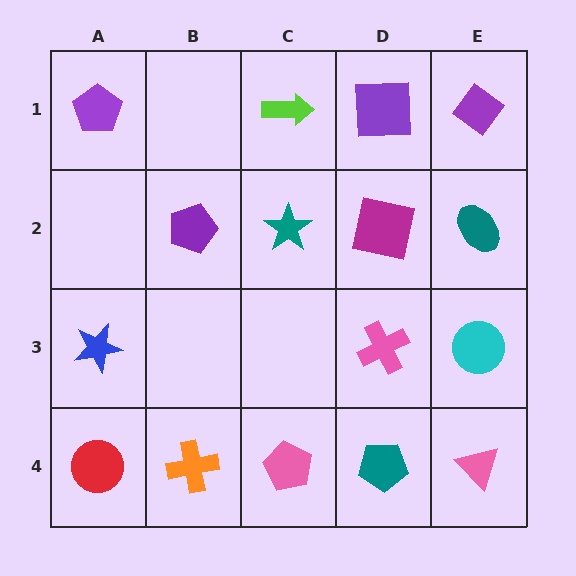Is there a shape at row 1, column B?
No, that cell is empty.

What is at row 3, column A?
A blue star.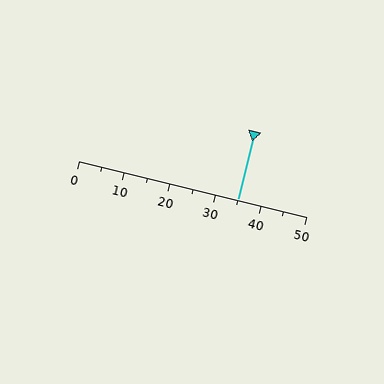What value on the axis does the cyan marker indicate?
The marker indicates approximately 35.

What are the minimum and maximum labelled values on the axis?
The axis runs from 0 to 50.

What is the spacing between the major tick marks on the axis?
The major ticks are spaced 10 apart.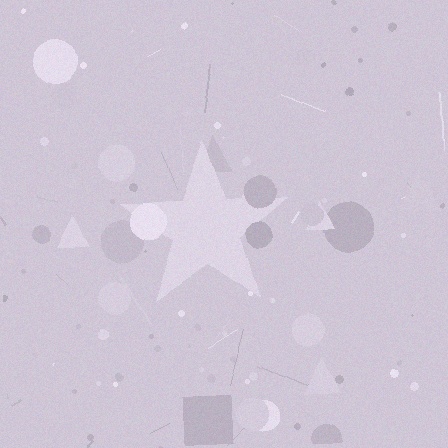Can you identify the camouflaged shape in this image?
The camouflaged shape is a star.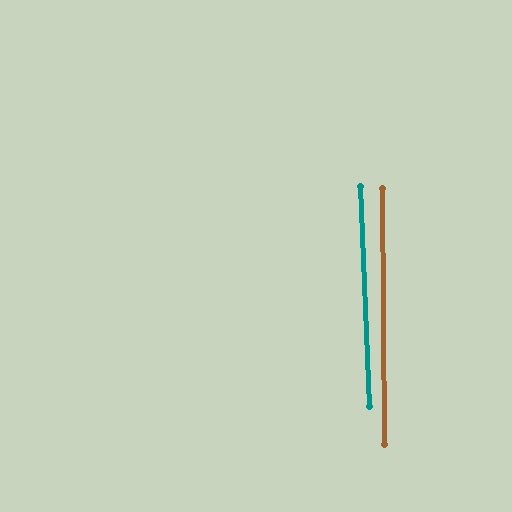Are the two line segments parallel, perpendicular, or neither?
Parallel — their directions differ by only 1.9°.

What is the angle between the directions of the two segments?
Approximately 2 degrees.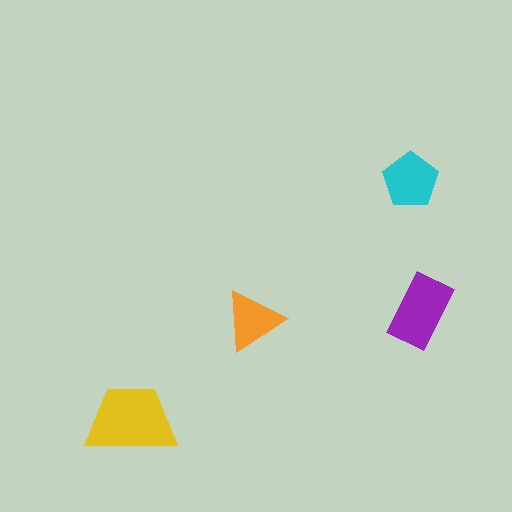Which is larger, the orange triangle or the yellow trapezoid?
The yellow trapezoid.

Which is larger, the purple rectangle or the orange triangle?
The purple rectangle.